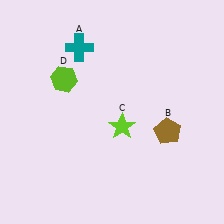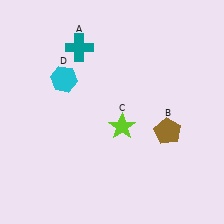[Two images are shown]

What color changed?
The hexagon (D) changed from lime in Image 1 to cyan in Image 2.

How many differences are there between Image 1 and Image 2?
There is 1 difference between the two images.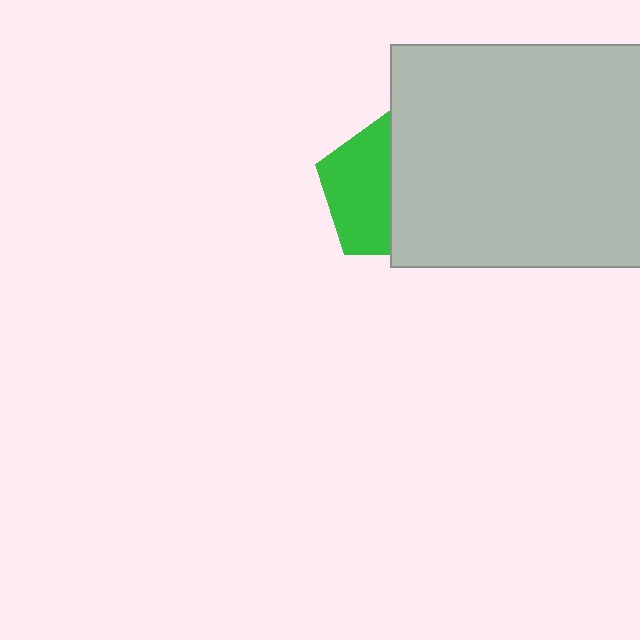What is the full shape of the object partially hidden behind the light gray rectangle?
The partially hidden object is a green pentagon.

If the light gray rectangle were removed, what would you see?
You would see the complete green pentagon.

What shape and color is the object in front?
The object in front is a light gray rectangle.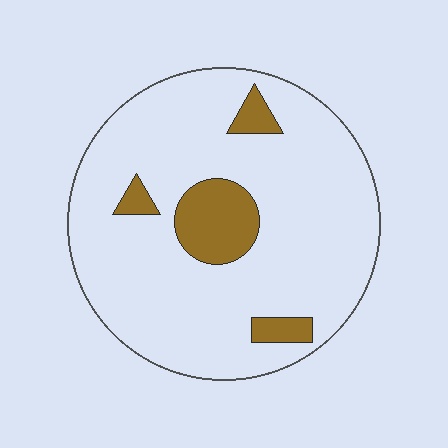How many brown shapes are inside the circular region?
4.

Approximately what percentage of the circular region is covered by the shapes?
Approximately 15%.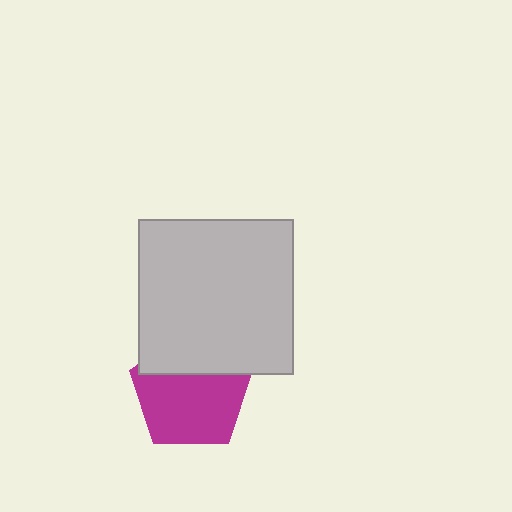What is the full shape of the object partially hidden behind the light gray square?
The partially hidden object is a magenta pentagon.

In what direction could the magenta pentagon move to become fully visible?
The magenta pentagon could move down. That would shift it out from behind the light gray square entirely.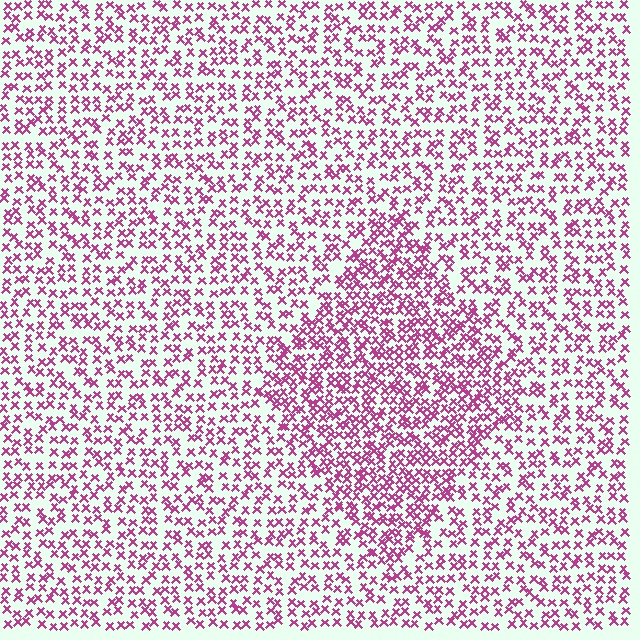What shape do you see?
I see a diamond.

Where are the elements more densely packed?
The elements are more densely packed inside the diamond boundary.